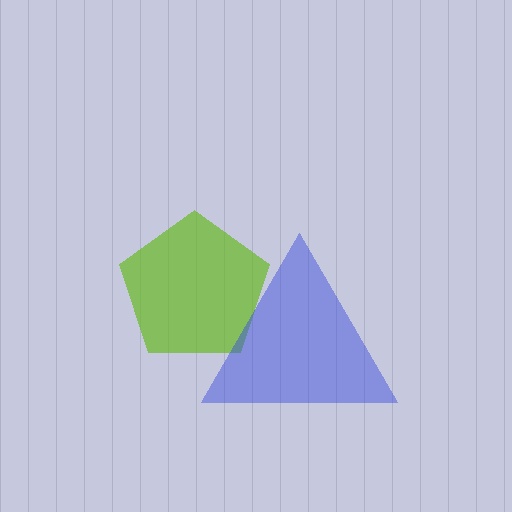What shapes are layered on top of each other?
The layered shapes are: a lime pentagon, a blue triangle.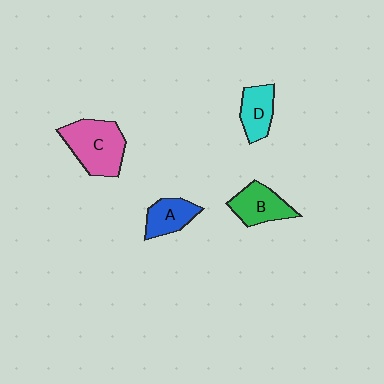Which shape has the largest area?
Shape C (pink).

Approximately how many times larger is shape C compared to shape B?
Approximately 1.5 times.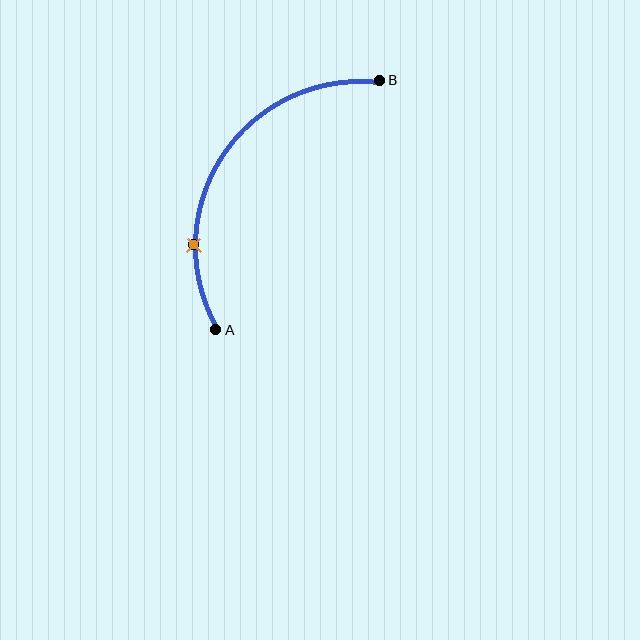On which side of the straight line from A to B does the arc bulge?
The arc bulges to the left of the straight line connecting A and B.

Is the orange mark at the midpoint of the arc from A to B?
No. The orange mark lies on the arc but is closer to endpoint A. The arc midpoint would be at the point on the curve equidistant along the arc from both A and B.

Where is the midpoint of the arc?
The arc midpoint is the point on the curve farthest from the straight line joining A and B. It sits to the left of that line.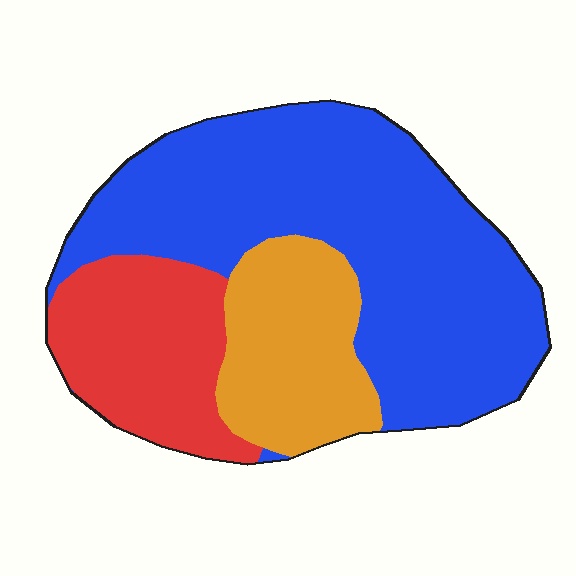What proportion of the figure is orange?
Orange covers around 20% of the figure.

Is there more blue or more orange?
Blue.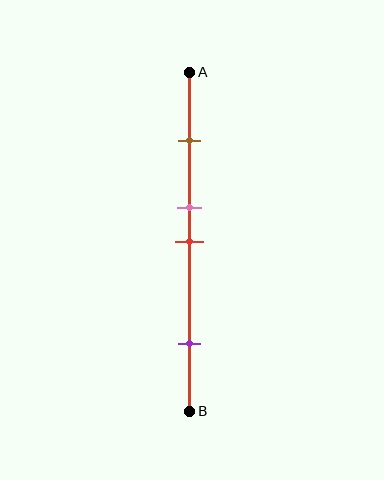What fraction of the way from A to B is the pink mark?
The pink mark is approximately 40% (0.4) of the way from A to B.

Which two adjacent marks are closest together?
The pink and red marks are the closest adjacent pair.